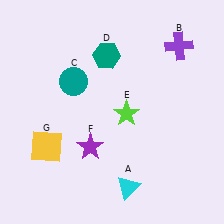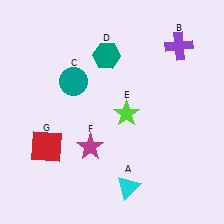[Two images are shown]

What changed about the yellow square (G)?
In Image 1, G is yellow. In Image 2, it changed to red.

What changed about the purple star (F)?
In Image 1, F is purple. In Image 2, it changed to magenta.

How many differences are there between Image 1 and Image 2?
There are 2 differences between the two images.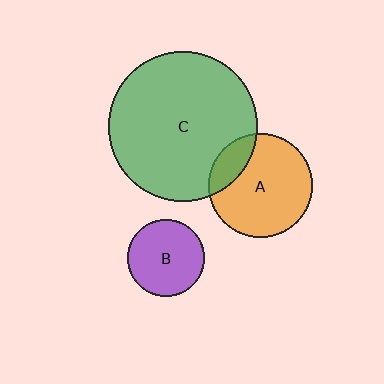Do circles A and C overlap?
Yes.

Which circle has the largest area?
Circle C (green).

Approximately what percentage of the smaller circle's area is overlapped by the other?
Approximately 20%.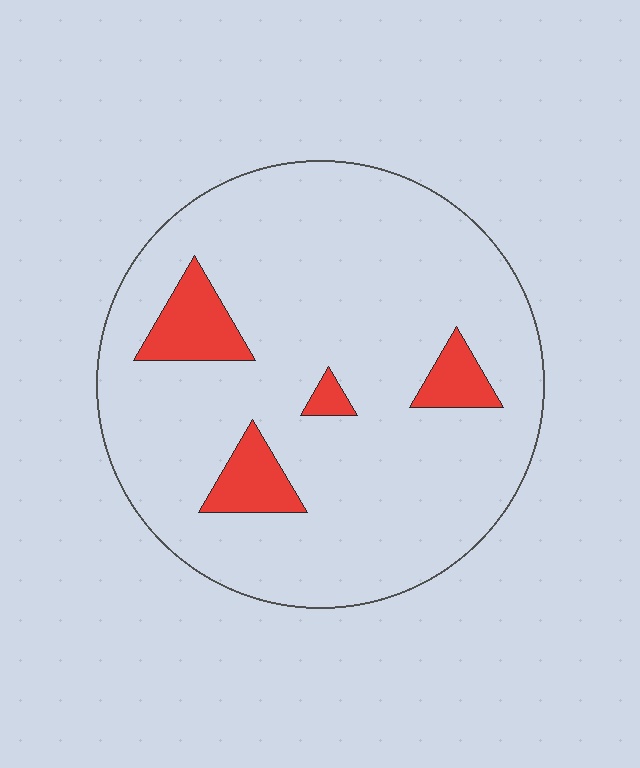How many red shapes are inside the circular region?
4.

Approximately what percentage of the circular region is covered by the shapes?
Approximately 10%.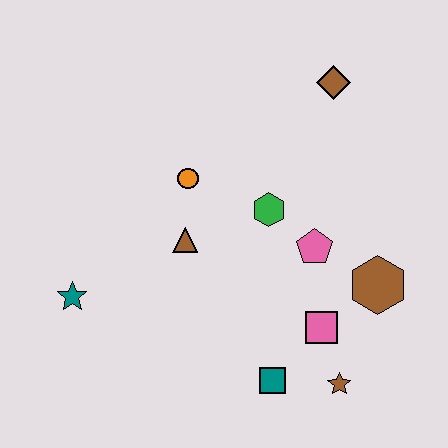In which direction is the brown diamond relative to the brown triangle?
The brown diamond is above the brown triangle.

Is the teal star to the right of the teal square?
No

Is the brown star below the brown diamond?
Yes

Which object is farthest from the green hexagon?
The teal star is farthest from the green hexagon.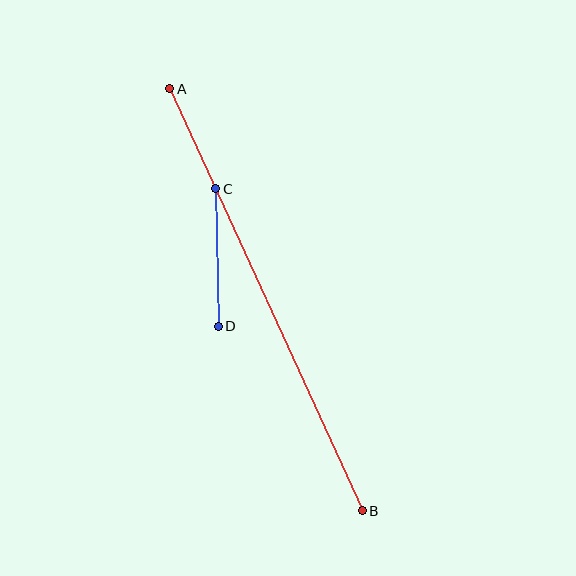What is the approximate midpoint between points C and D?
The midpoint is at approximately (217, 257) pixels.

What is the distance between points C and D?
The distance is approximately 138 pixels.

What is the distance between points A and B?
The distance is approximately 464 pixels.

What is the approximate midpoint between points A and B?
The midpoint is at approximately (266, 300) pixels.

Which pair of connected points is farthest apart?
Points A and B are farthest apart.